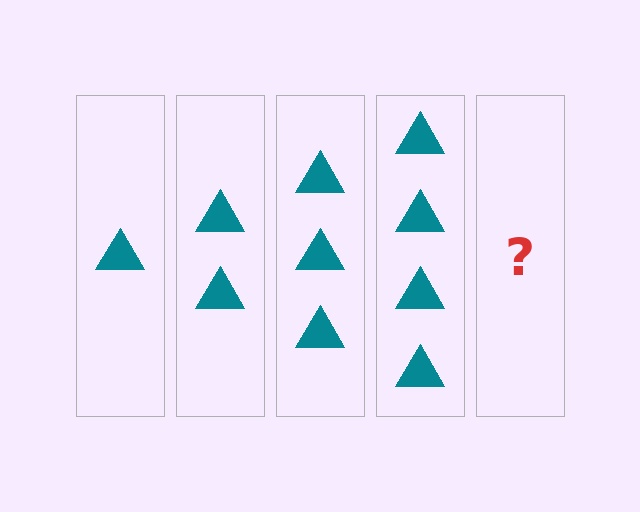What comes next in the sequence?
The next element should be 5 triangles.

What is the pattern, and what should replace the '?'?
The pattern is that each step adds one more triangle. The '?' should be 5 triangles.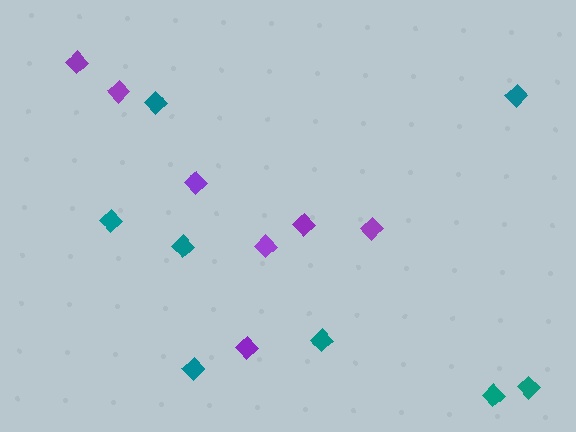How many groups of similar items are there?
There are 2 groups: one group of purple diamonds (7) and one group of teal diamonds (8).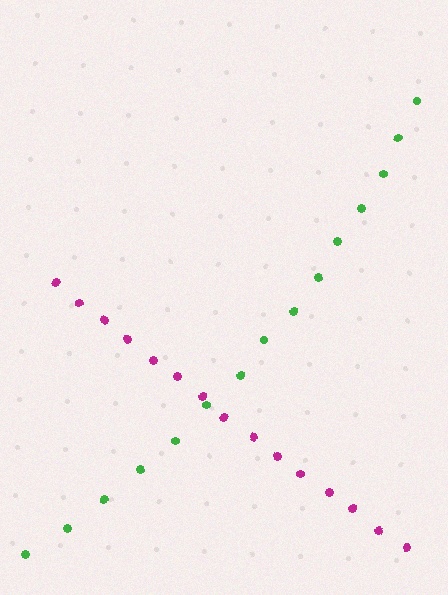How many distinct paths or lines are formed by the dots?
There are 2 distinct paths.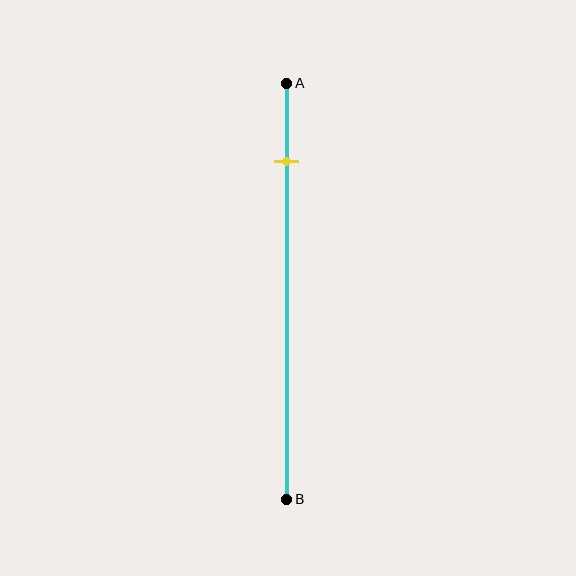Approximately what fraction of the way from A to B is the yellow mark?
The yellow mark is approximately 20% of the way from A to B.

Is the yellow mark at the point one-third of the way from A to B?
No, the mark is at about 20% from A, not at the 33% one-third point.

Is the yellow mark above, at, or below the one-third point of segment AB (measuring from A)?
The yellow mark is above the one-third point of segment AB.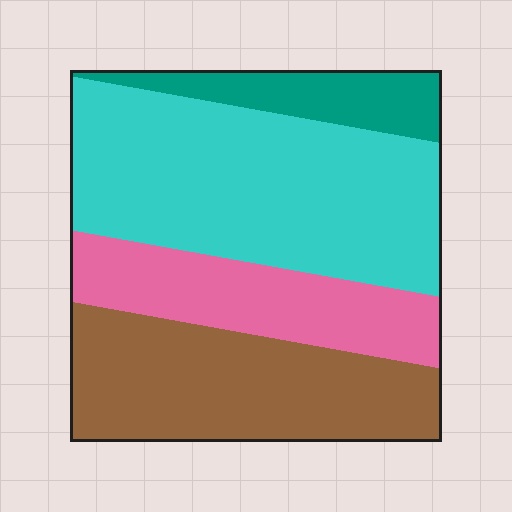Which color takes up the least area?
Teal, at roughly 10%.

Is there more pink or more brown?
Brown.